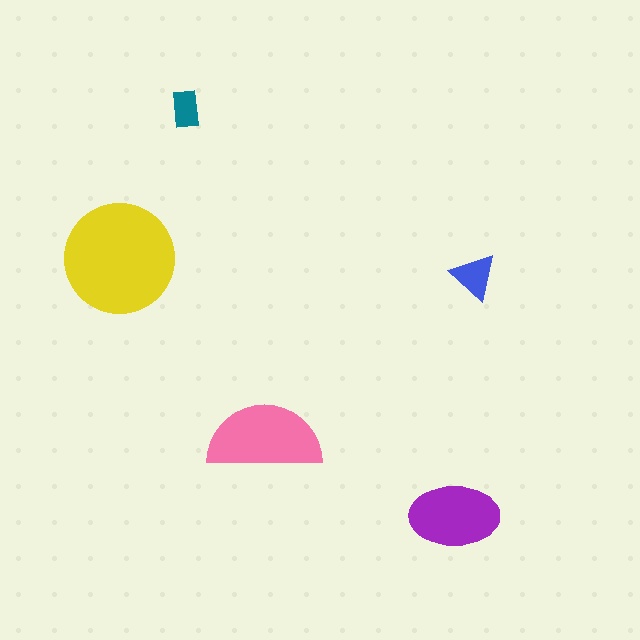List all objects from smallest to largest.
The teal rectangle, the blue triangle, the purple ellipse, the pink semicircle, the yellow circle.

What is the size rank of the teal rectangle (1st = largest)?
5th.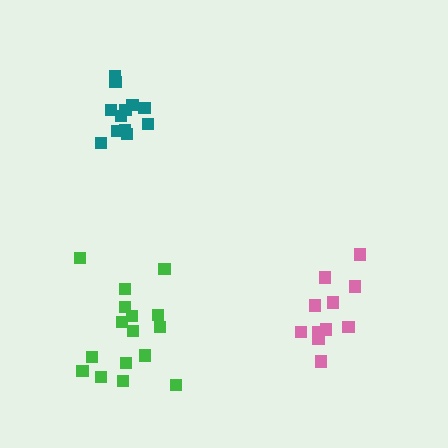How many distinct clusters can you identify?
There are 3 distinct clusters.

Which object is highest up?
The teal cluster is topmost.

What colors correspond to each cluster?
The clusters are colored: green, pink, teal.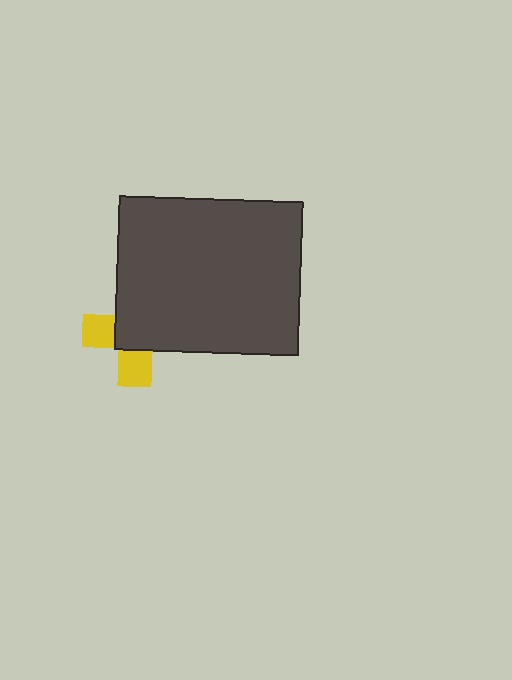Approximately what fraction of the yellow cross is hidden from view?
Roughly 63% of the yellow cross is hidden behind the dark gray rectangle.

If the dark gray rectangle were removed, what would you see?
You would see the complete yellow cross.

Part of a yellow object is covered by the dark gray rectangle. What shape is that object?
It is a cross.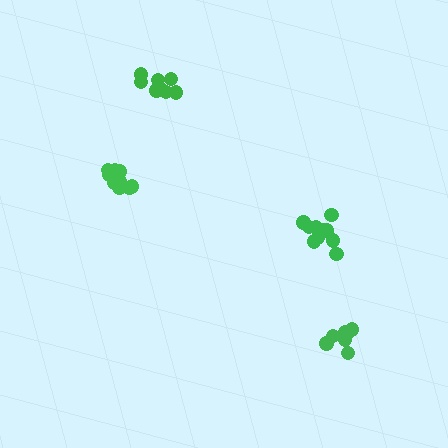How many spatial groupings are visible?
There are 4 spatial groupings.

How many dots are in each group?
Group 1: 9 dots, Group 2: 7 dots, Group 3: 9 dots, Group 4: 10 dots (35 total).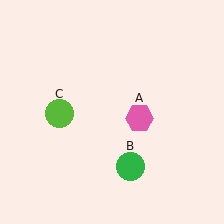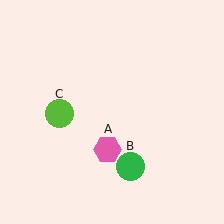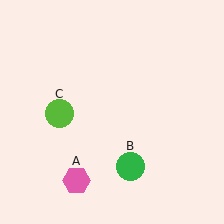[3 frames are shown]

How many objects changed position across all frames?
1 object changed position: pink hexagon (object A).